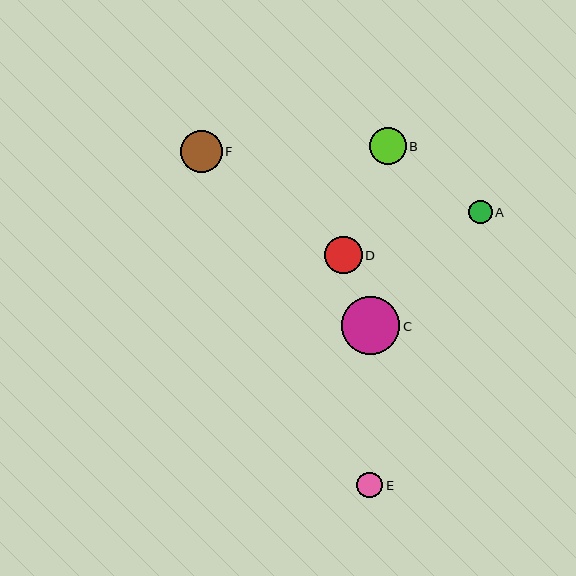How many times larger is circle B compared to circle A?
Circle B is approximately 1.6 times the size of circle A.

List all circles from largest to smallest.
From largest to smallest: C, F, D, B, E, A.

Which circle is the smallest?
Circle A is the smallest with a size of approximately 23 pixels.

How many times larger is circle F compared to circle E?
Circle F is approximately 1.6 times the size of circle E.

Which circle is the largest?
Circle C is the largest with a size of approximately 58 pixels.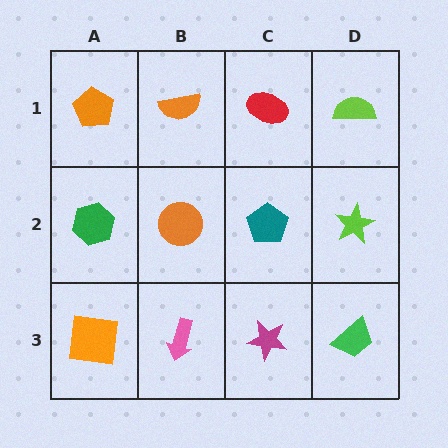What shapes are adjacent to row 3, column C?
A teal pentagon (row 2, column C), a pink arrow (row 3, column B), a green trapezoid (row 3, column D).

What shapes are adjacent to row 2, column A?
An orange pentagon (row 1, column A), an orange square (row 3, column A), an orange circle (row 2, column B).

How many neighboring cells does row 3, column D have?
2.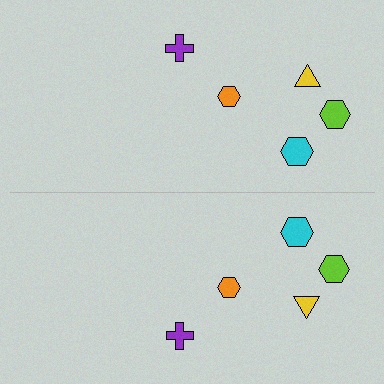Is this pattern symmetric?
Yes, this pattern has bilateral (reflection) symmetry.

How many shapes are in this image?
There are 10 shapes in this image.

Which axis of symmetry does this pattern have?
The pattern has a horizontal axis of symmetry running through the center of the image.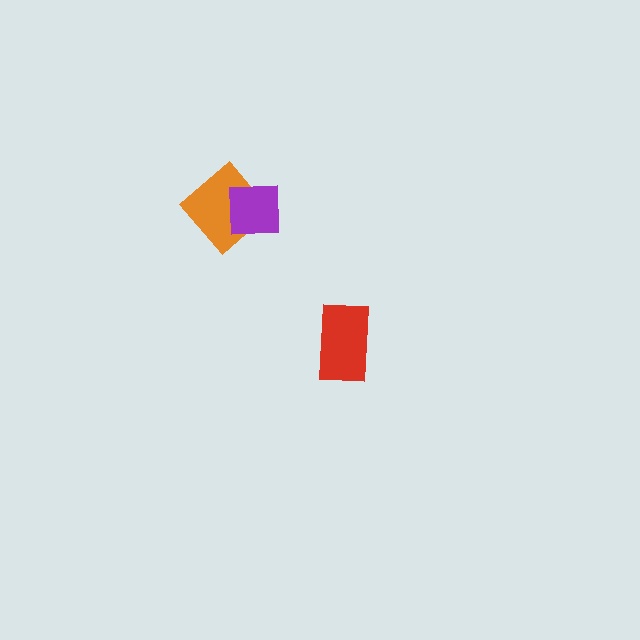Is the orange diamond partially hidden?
Yes, it is partially covered by another shape.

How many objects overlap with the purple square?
1 object overlaps with the purple square.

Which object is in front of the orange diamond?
The purple square is in front of the orange diamond.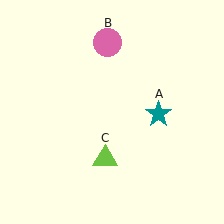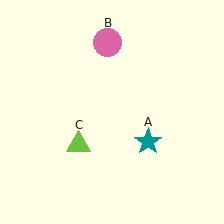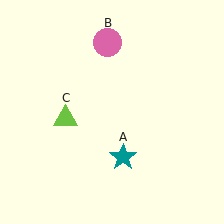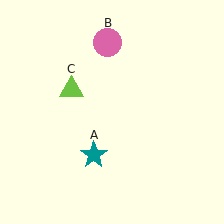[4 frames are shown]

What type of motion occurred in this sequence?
The teal star (object A), lime triangle (object C) rotated clockwise around the center of the scene.